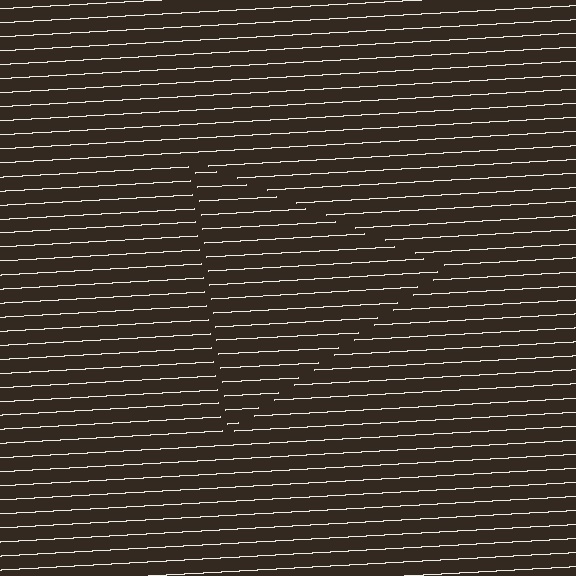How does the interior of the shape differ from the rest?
The interior of the shape contains the same grating, shifted by half a period — the contour is defined by the phase discontinuity where line-ends from the inner and outer gratings abut.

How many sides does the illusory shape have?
3 sides — the line-ends trace a triangle.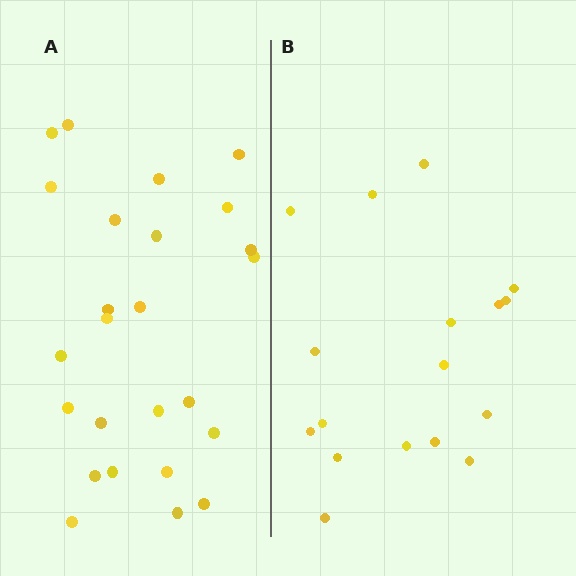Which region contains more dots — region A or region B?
Region A (the left region) has more dots.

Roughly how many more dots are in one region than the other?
Region A has roughly 8 or so more dots than region B.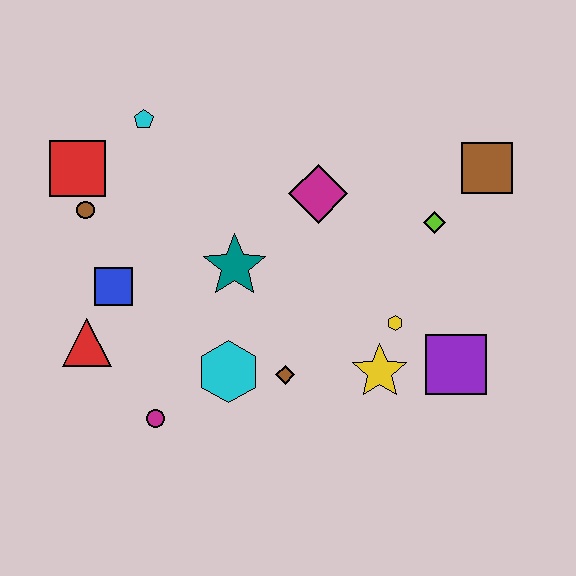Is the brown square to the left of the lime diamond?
No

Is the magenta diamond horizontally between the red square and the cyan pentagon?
No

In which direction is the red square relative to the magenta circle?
The red square is above the magenta circle.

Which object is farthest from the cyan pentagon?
The purple square is farthest from the cyan pentagon.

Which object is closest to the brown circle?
The red square is closest to the brown circle.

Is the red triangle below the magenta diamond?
Yes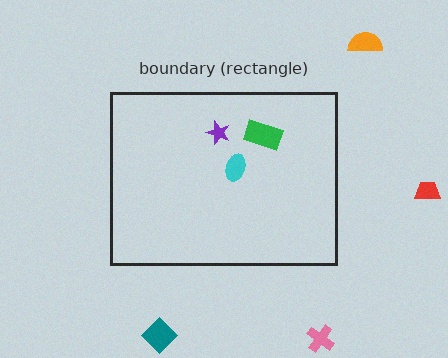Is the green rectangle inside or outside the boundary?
Inside.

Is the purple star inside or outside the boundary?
Inside.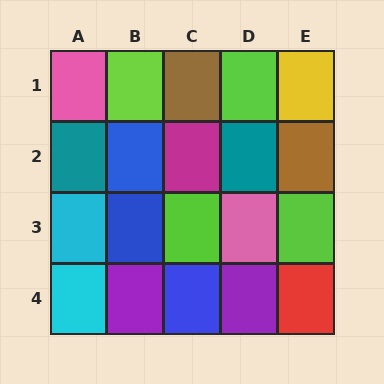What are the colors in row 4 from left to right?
Cyan, purple, blue, purple, red.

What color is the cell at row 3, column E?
Lime.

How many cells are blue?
3 cells are blue.